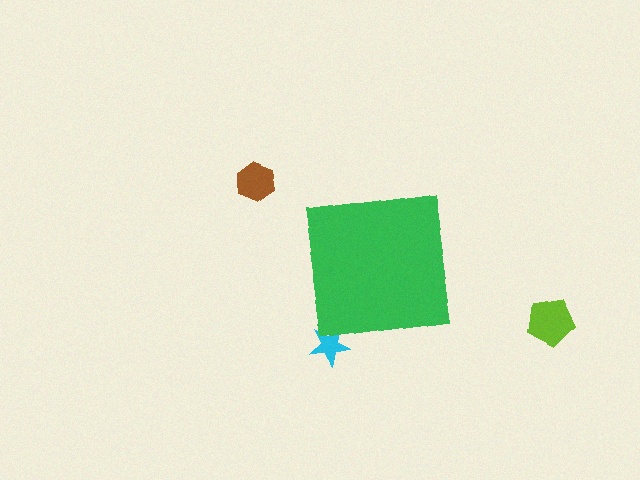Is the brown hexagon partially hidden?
No, the brown hexagon is fully visible.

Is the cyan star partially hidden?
Yes, the cyan star is partially hidden behind the green square.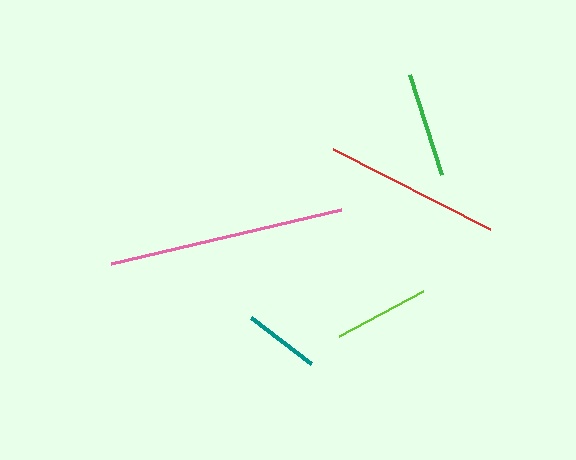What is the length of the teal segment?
The teal segment is approximately 75 pixels long.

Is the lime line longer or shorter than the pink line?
The pink line is longer than the lime line.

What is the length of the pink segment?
The pink segment is approximately 236 pixels long.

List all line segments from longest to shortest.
From longest to shortest: pink, red, green, lime, teal.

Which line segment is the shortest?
The teal line is the shortest at approximately 75 pixels.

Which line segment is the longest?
The pink line is the longest at approximately 236 pixels.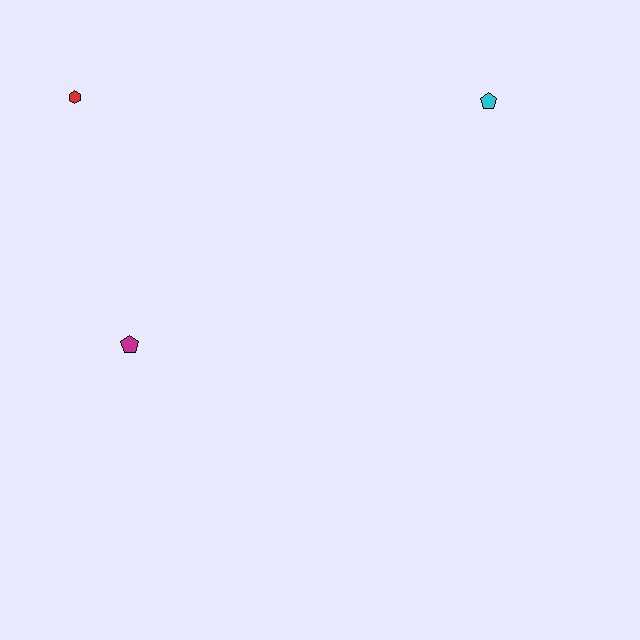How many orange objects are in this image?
There are no orange objects.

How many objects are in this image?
There are 3 objects.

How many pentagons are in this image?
There are 2 pentagons.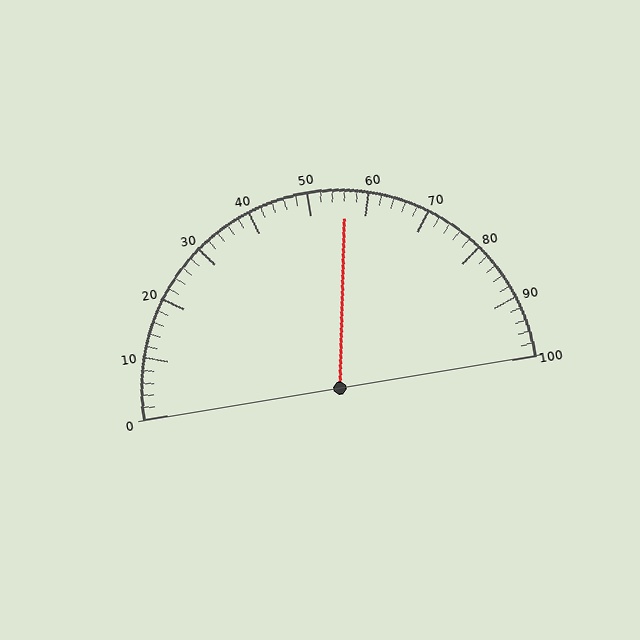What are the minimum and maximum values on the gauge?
The gauge ranges from 0 to 100.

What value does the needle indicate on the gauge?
The needle indicates approximately 56.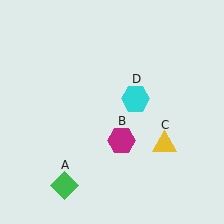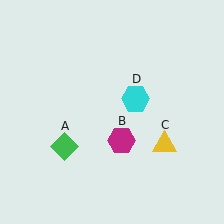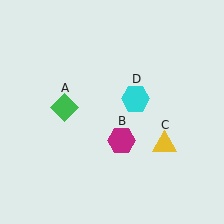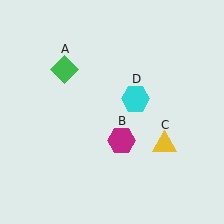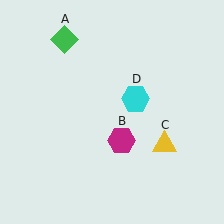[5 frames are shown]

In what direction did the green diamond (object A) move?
The green diamond (object A) moved up.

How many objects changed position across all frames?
1 object changed position: green diamond (object A).